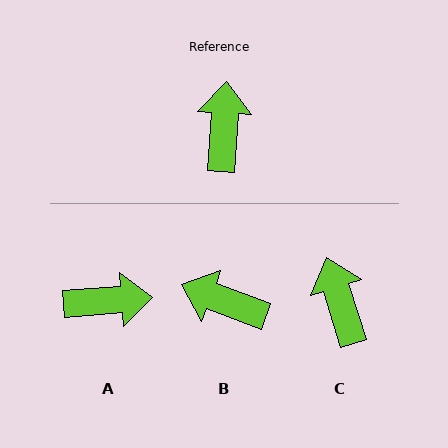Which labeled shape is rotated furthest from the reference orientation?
A, about 82 degrees away.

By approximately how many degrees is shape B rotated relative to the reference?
Approximately 73 degrees counter-clockwise.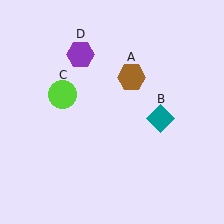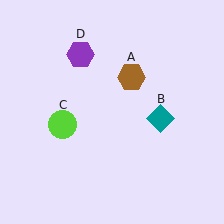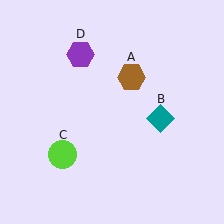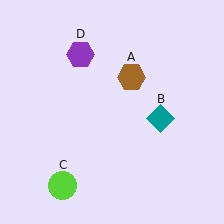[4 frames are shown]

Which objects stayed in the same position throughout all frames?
Brown hexagon (object A) and teal diamond (object B) and purple hexagon (object D) remained stationary.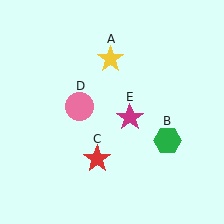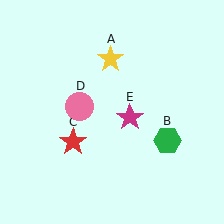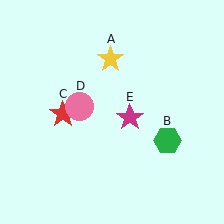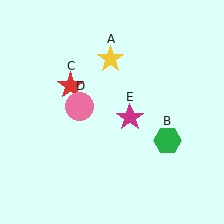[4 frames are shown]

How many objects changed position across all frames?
1 object changed position: red star (object C).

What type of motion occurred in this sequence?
The red star (object C) rotated clockwise around the center of the scene.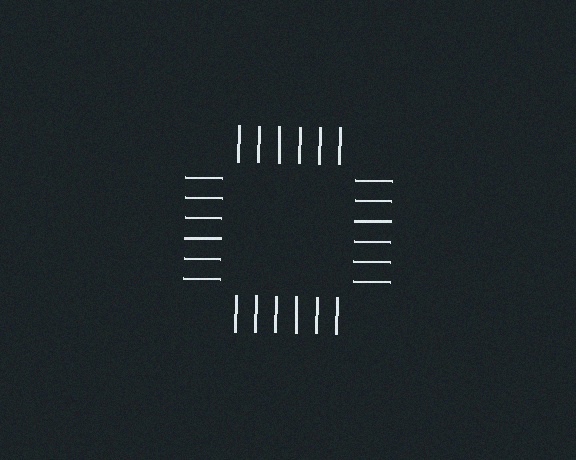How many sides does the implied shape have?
4 sides — the line-ends trace a square.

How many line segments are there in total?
24 — 6 along each of the 4 edges.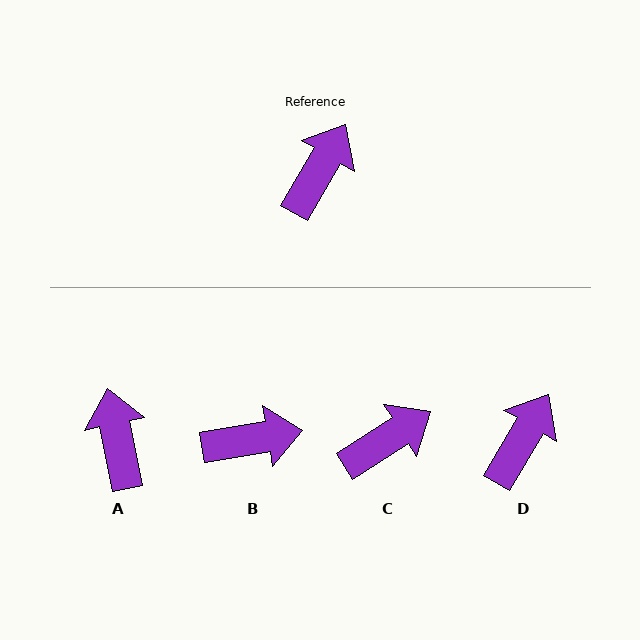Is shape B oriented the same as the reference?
No, it is off by about 50 degrees.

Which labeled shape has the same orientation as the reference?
D.